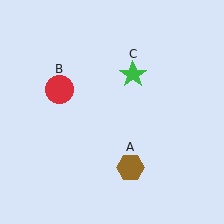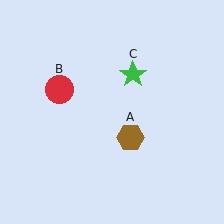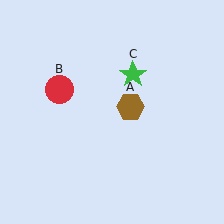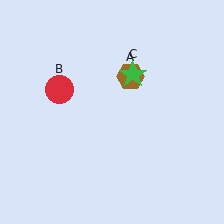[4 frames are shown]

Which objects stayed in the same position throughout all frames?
Red circle (object B) and green star (object C) remained stationary.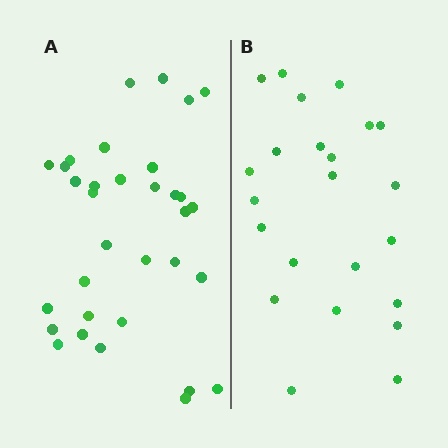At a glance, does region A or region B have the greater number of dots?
Region A (the left region) has more dots.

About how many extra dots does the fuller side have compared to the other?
Region A has roughly 10 or so more dots than region B.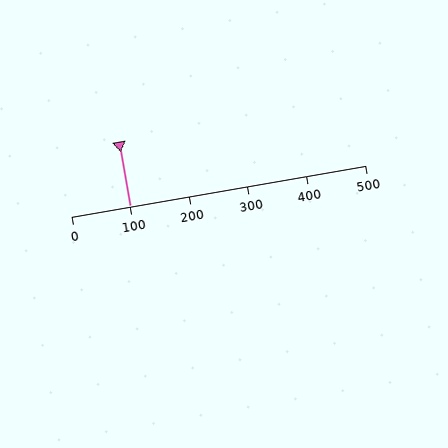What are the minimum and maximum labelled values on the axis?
The axis runs from 0 to 500.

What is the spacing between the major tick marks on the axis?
The major ticks are spaced 100 apart.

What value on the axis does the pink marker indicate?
The marker indicates approximately 100.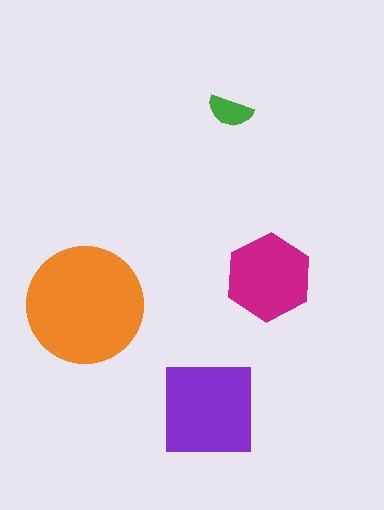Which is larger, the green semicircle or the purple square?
The purple square.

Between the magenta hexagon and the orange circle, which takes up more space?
The orange circle.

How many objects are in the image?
There are 4 objects in the image.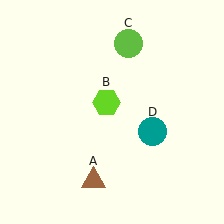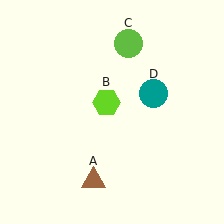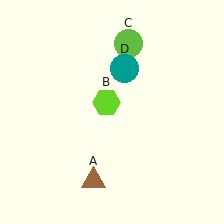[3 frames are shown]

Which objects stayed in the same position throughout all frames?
Brown triangle (object A) and lime hexagon (object B) and lime circle (object C) remained stationary.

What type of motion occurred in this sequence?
The teal circle (object D) rotated counterclockwise around the center of the scene.